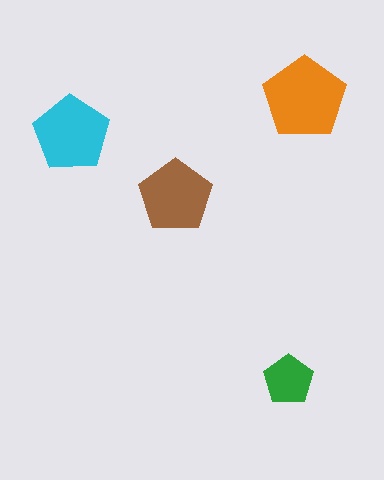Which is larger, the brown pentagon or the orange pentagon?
The orange one.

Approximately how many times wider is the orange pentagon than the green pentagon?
About 1.5 times wider.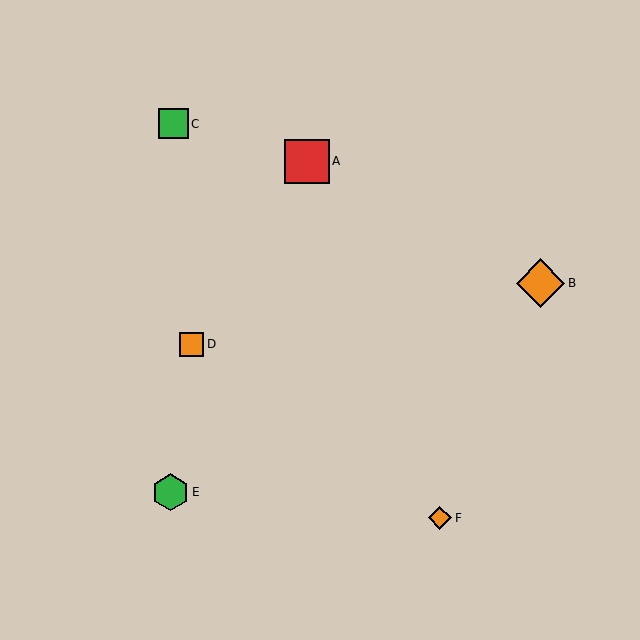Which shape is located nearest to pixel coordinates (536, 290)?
The orange diamond (labeled B) at (540, 283) is nearest to that location.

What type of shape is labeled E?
Shape E is a green hexagon.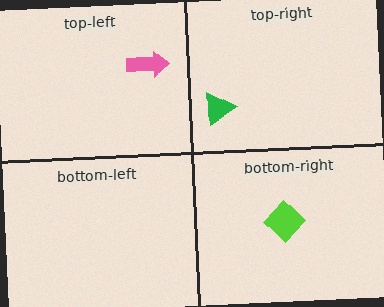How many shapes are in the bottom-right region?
1.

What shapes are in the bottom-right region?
The lime diamond.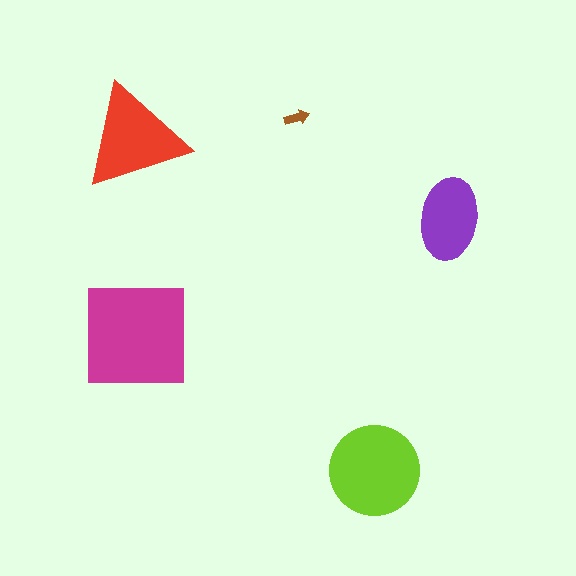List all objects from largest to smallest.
The magenta square, the lime circle, the red triangle, the purple ellipse, the brown arrow.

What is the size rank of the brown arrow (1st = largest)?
5th.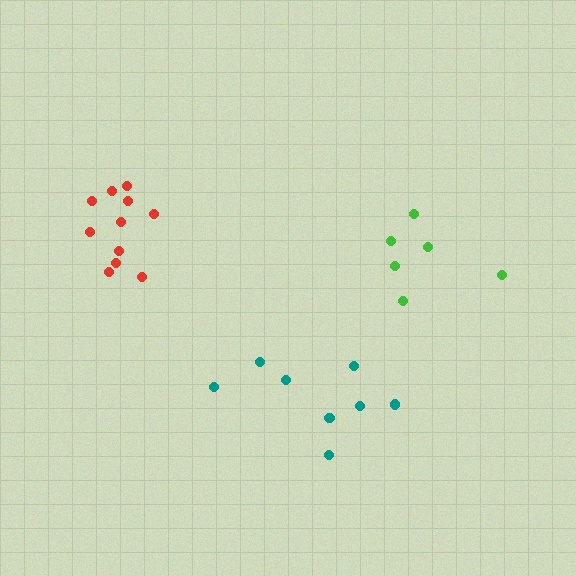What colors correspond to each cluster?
The clusters are colored: red, green, teal.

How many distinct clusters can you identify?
There are 3 distinct clusters.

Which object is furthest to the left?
The red cluster is leftmost.